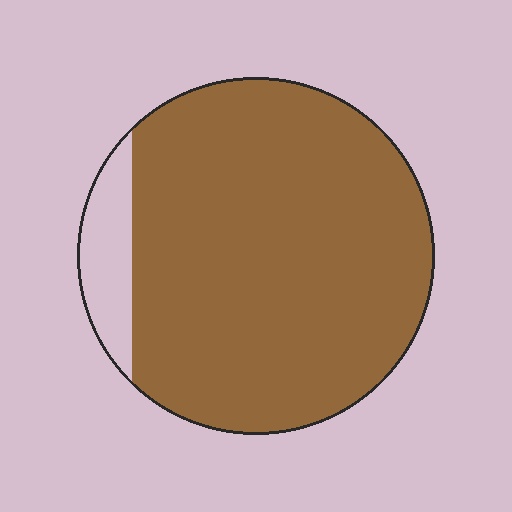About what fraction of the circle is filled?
About nine tenths (9/10).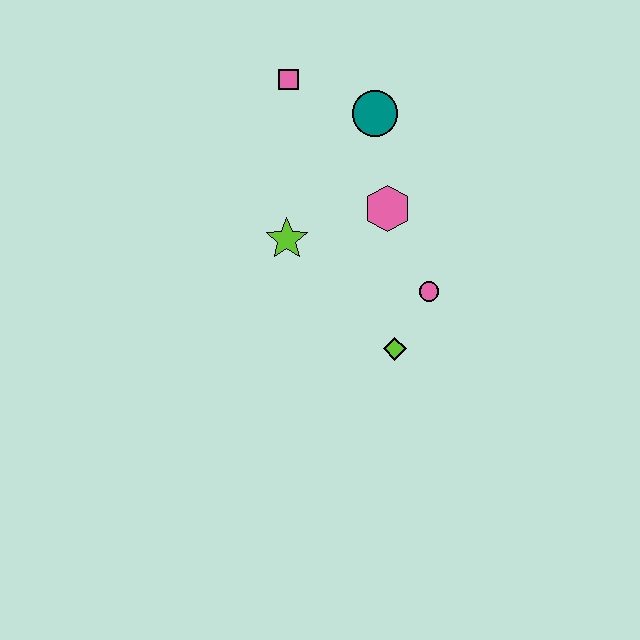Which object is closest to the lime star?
The pink hexagon is closest to the lime star.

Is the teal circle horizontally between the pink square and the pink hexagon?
Yes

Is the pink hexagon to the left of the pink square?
No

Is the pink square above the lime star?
Yes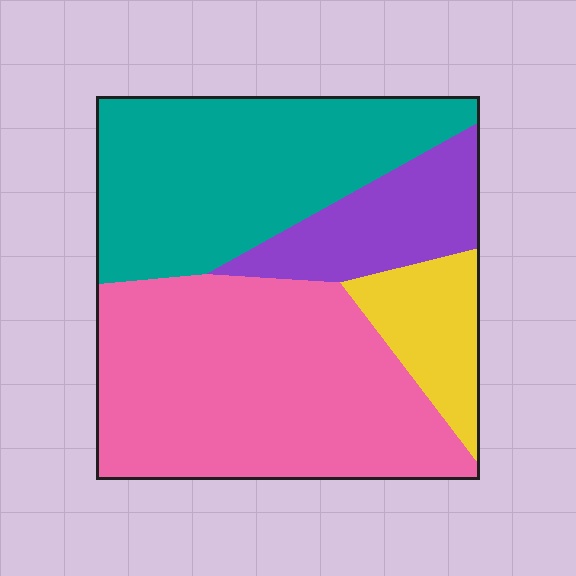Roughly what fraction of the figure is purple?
Purple covers about 15% of the figure.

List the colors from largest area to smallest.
From largest to smallest: pink, teal, purple, yellow.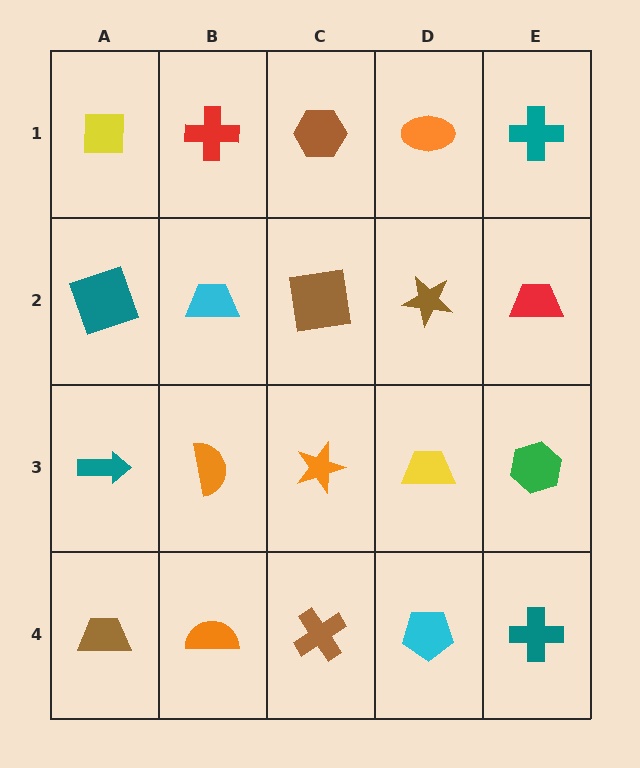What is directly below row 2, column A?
A teal arrow.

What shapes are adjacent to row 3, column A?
A teal square (row 2, column A), a brown trapezoid (row 4, column A), an orange semicircle (row 3, column B).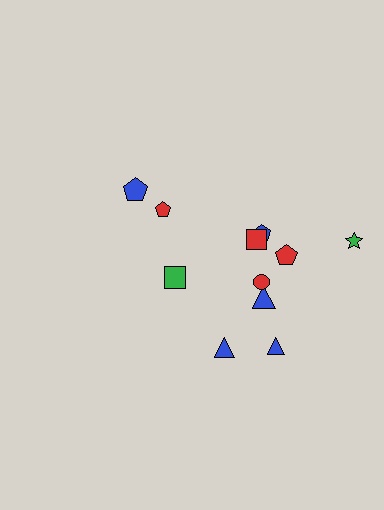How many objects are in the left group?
There are 3 objects.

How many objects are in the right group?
There are 8 objects.